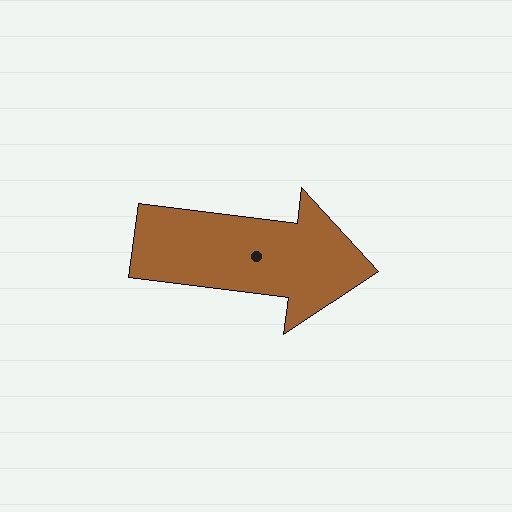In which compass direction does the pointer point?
East.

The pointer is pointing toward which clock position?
Roughly 3 o'clock.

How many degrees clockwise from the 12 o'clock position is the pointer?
Approximately 97 degrees.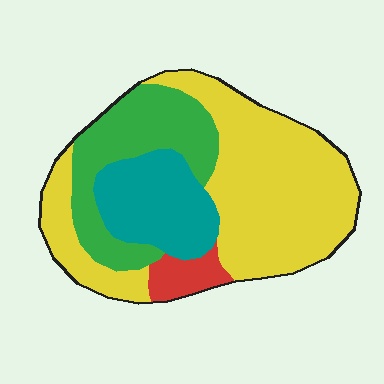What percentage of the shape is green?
Green covers roughly 25% of the shape.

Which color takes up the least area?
Red, at roughly 5%.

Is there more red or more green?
Green.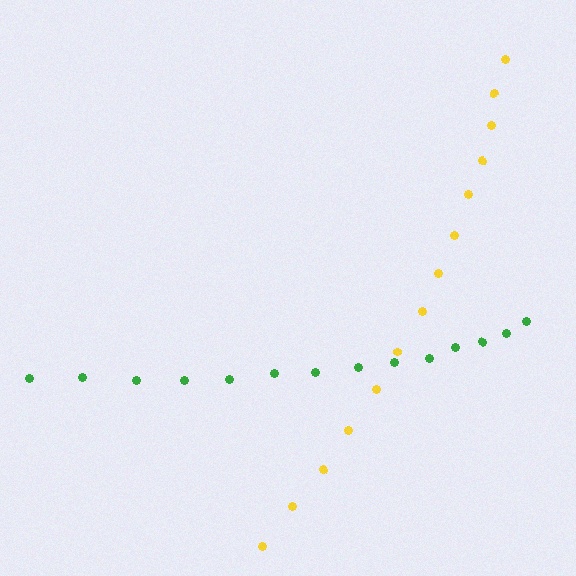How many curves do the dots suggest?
There are 2 distinct paths.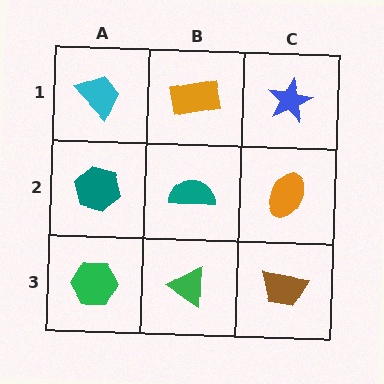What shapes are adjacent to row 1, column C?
An orange ellipse (row 2, column C), an orange rectangle (row 1, column B).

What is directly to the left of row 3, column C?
A green triangle.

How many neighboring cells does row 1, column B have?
3.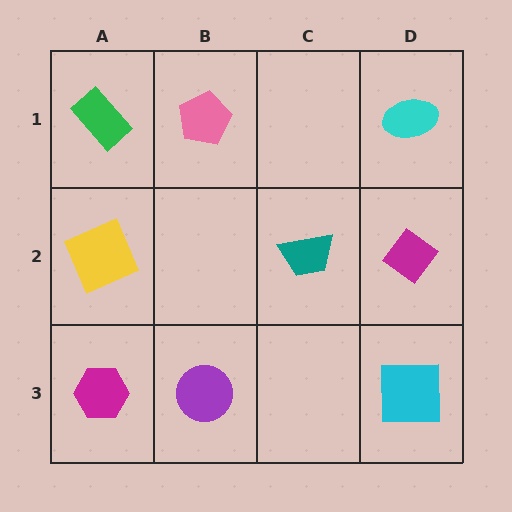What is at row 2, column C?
A teal trapezoid.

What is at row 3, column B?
A purple circle.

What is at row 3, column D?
A cyan square.